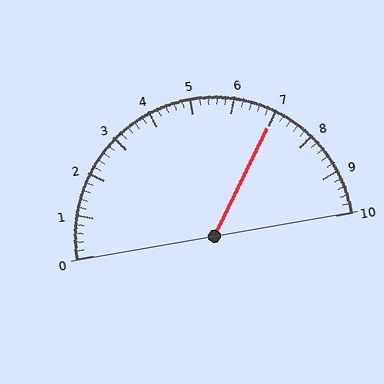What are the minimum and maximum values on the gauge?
The gauge ranges from 0 to 10.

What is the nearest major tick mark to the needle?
The nearest major tick mark is 7.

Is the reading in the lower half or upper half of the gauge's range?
The reading is in the upper half of the range (0 to 10).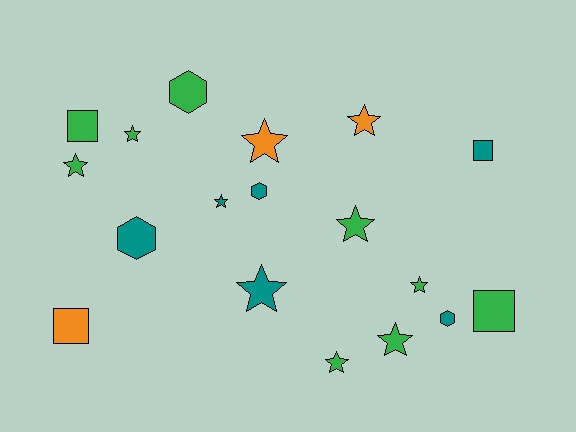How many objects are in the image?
There are 18 objects.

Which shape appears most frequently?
Star, with 10 objects.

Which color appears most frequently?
Green, with 9 objects.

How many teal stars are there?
There are 2 teal stars.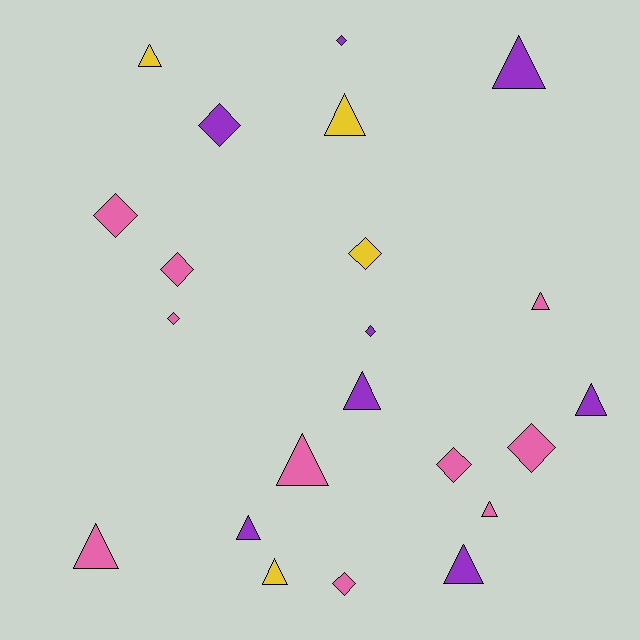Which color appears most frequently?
Pink, with 10 objects.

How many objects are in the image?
There are 22 objects.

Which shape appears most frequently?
Triangle, with 12 objects.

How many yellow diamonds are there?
There is 1 yellow diamond.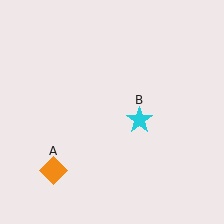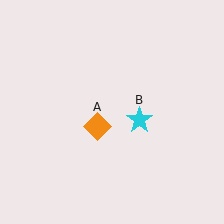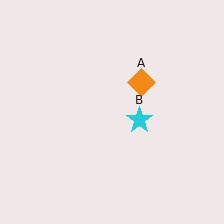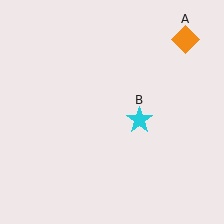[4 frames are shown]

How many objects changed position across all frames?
1 object changed position: orange diamond (object A).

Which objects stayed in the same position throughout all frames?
Cyan star (object B) remained stationary.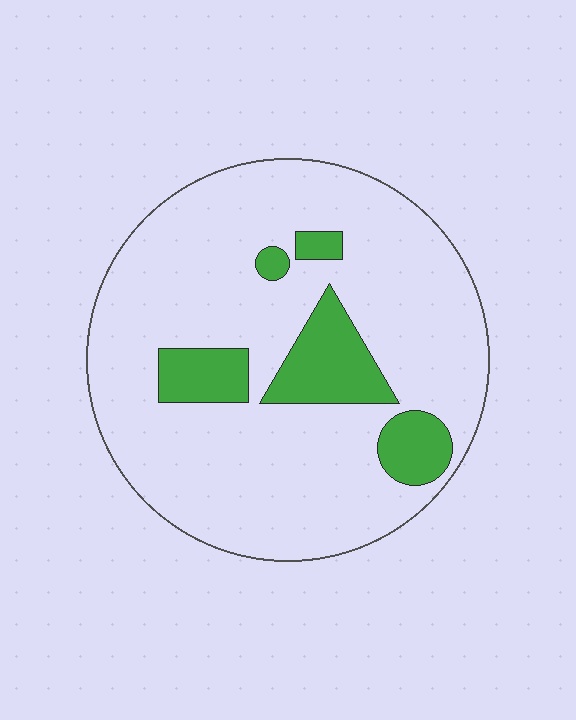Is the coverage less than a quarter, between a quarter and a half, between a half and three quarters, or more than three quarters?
Less than a quarter.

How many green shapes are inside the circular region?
5.